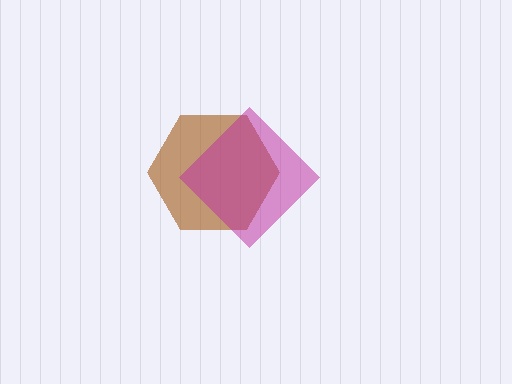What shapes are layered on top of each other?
The layered shapes are: a brown hexagon, a magenta diamond.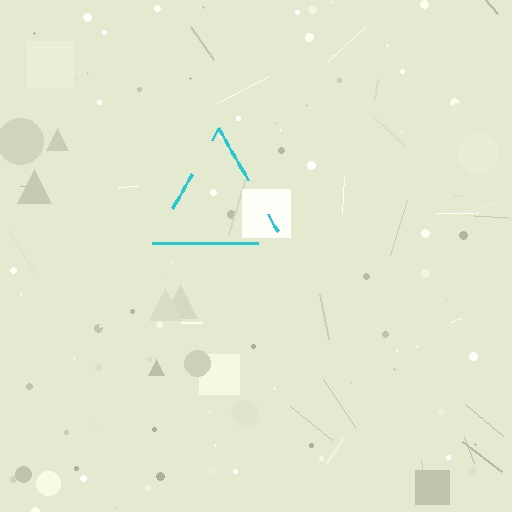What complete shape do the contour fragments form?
The contour fragments form a triangle.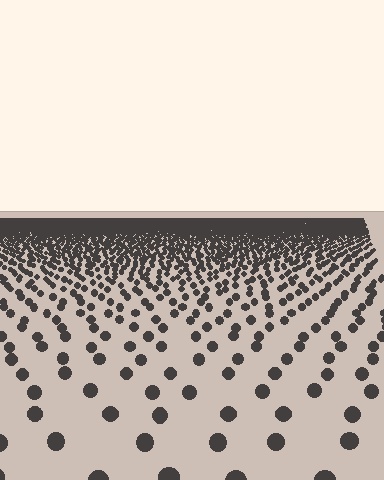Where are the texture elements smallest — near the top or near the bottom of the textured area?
Near the top.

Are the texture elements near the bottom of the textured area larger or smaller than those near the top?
Larger. Near the bottom, elements are closer to the viewer and appear at a bigger on-screen size.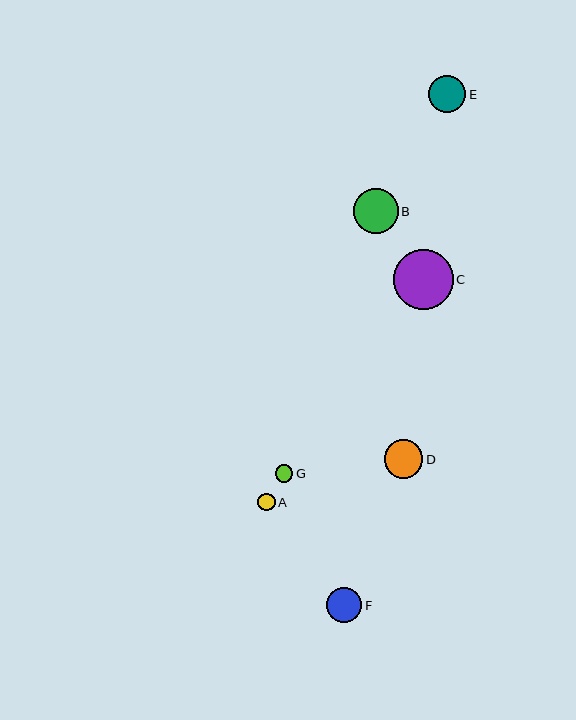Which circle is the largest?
Circle C is the largest with a size of approximately 59 pixels.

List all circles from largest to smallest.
From largest to smallest: C, B, D, E, F, A, G.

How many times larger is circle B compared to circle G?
Circle B is approximately 2.6 times the size of circle G.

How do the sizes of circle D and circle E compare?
Circle D and circle E are approximately the same size.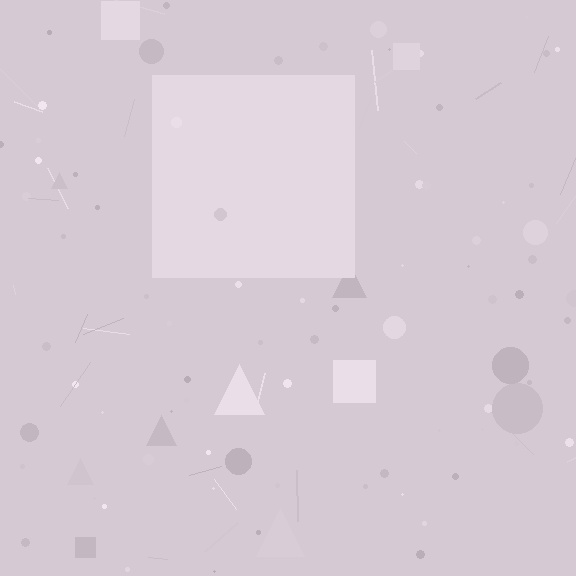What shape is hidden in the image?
A square is hidden in the image.